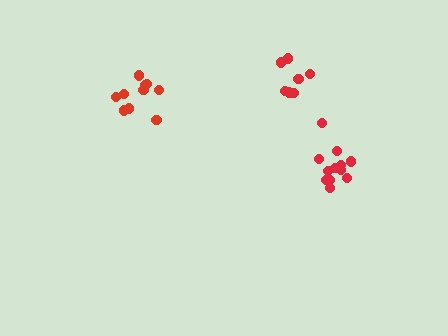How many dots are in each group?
Group 1: 7 dots, Group 2: 12 dots, Group 3: 11 dots (30 total).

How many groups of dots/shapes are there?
There are 3 groups.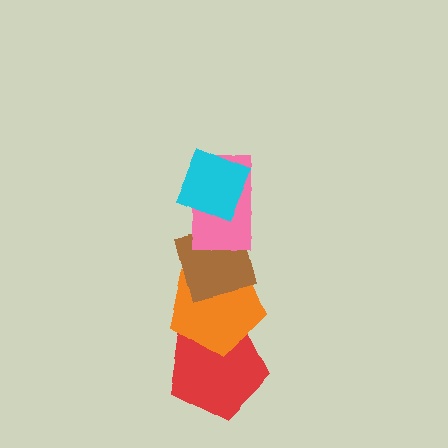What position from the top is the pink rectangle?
The pink rectangle is 2nd from the top.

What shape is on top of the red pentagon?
The orange pentagon is on top of the red pentagon.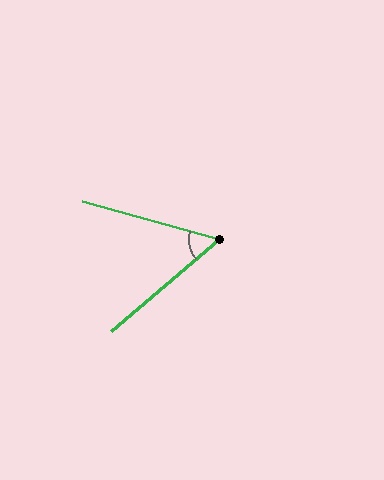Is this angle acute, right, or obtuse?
It is acute.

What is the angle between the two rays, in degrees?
Approximately 56 degrees.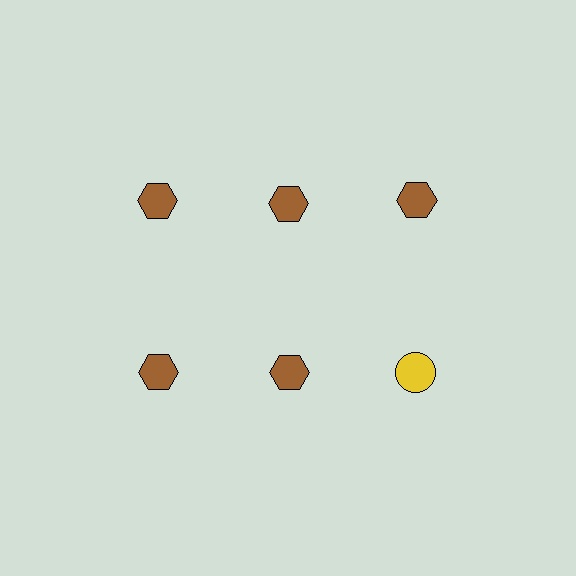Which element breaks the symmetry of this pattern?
The yellow circle in the second row, center column breaks the symmetry. All other shapes are brown hexagons.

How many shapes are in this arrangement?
There are 6 shapes arranged in a grid pattern.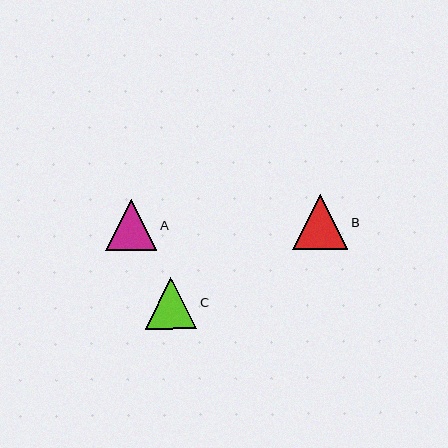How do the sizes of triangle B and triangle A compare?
Triangle B and triangle A are approximately the same size.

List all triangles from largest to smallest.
From largest to smallest: B, C, A.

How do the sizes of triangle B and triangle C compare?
Triangle B and triangle C are approximately the same size.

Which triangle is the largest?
Triangle B is the largest with a size of approximately 55 pixels.